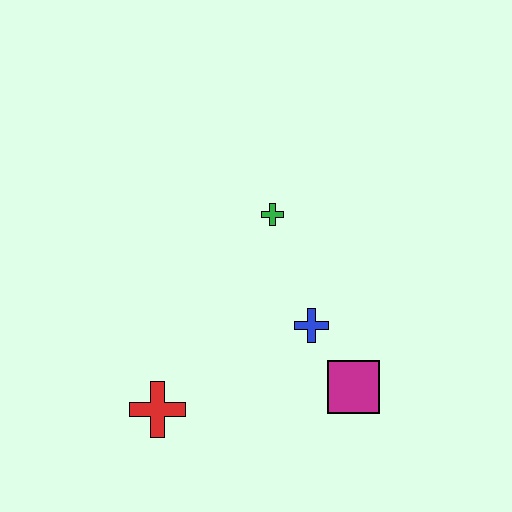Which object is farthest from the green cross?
The red cross is farthest from the green cross.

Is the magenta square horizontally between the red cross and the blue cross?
No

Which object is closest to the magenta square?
The blue cross is closest to the magenta square.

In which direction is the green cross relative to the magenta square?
The green cross is above the magenta square.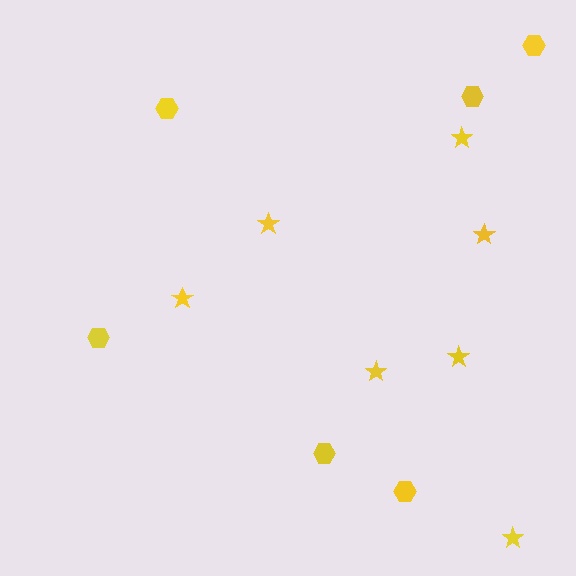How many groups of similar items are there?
There are 2 groups: one group of stars (7) and one group of hexagons (6).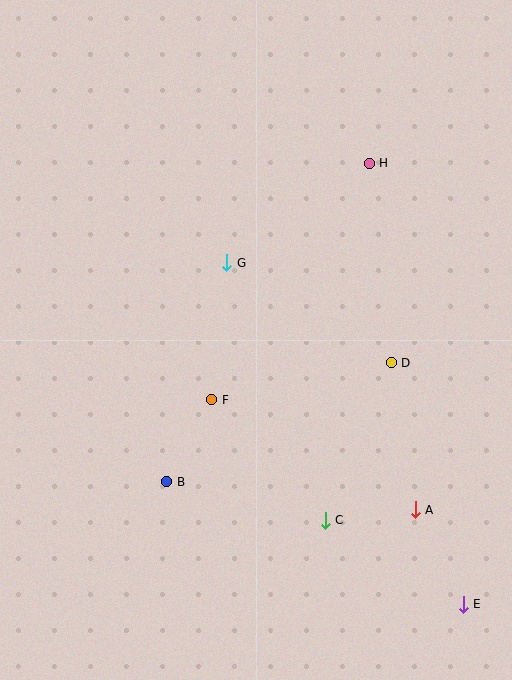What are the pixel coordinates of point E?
Point E is at (463, 605).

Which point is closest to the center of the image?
Point F at (212, 400) is closest to the center.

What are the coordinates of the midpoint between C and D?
The midpoint between C and D is at (358, 441).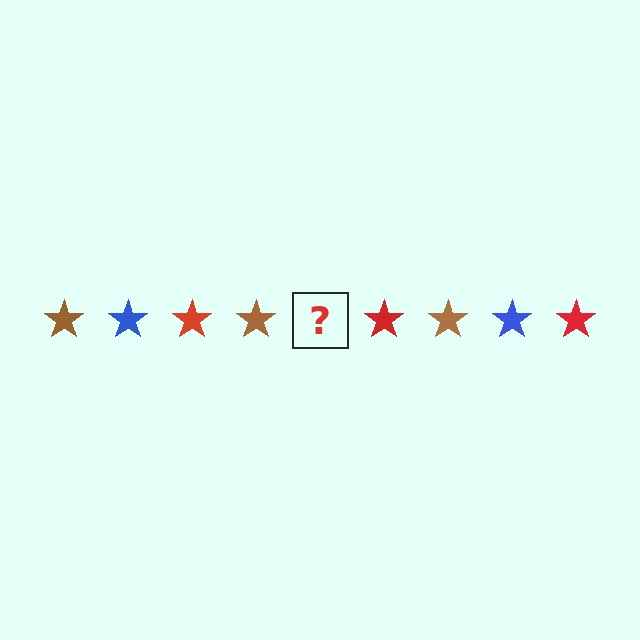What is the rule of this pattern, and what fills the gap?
The rule is that the pattern cycles through brown, blue, red stars. The gap should be filled with a blue star.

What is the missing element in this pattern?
The missing element is a blue star.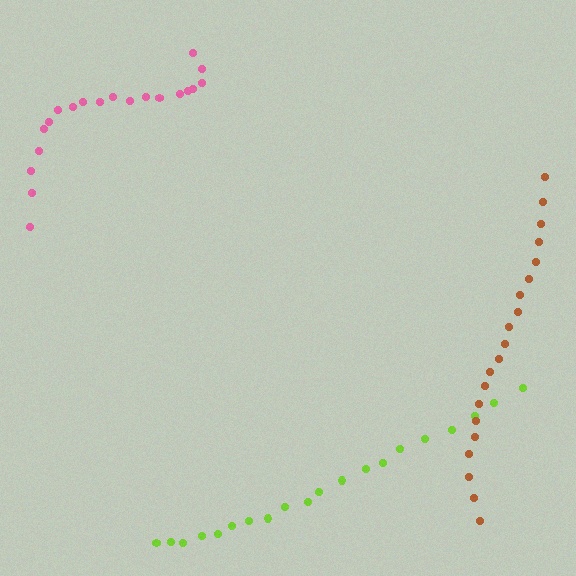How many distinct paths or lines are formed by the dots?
There are 3 distinct paths.